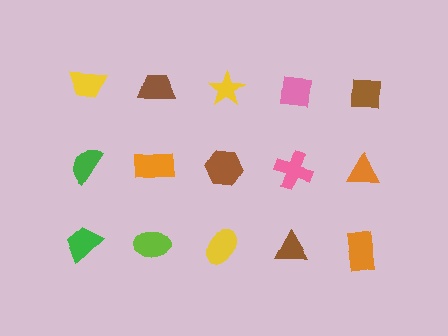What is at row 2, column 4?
A pink cross.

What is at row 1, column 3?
A yellow star.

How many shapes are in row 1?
5 shapes.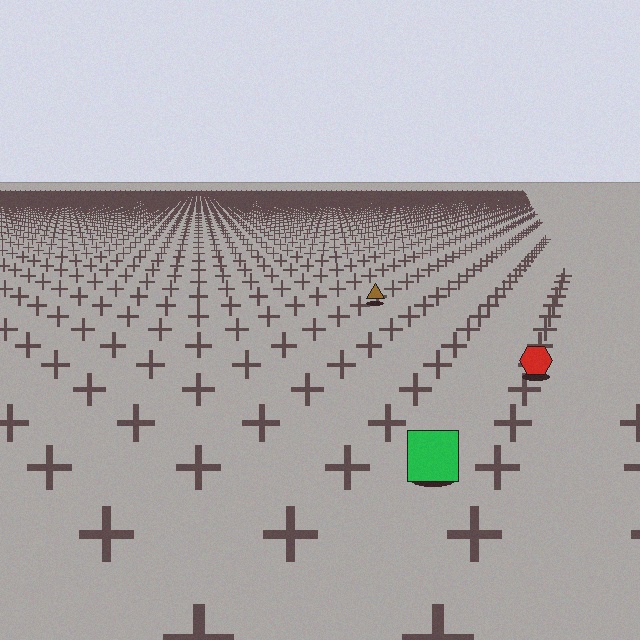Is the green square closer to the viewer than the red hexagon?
Yes. The green square is closer — you can tell from the texture gradient: the ground texture is coarser near it.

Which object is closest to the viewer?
The green square is closest. The texture marks near it are larger and more spread out.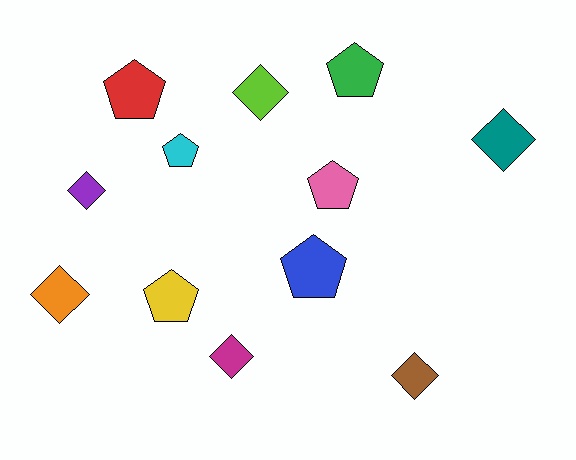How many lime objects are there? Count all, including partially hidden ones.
There is 1 lime object.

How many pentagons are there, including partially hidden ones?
There are 6 pentagons.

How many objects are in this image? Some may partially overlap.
There are 12 objects.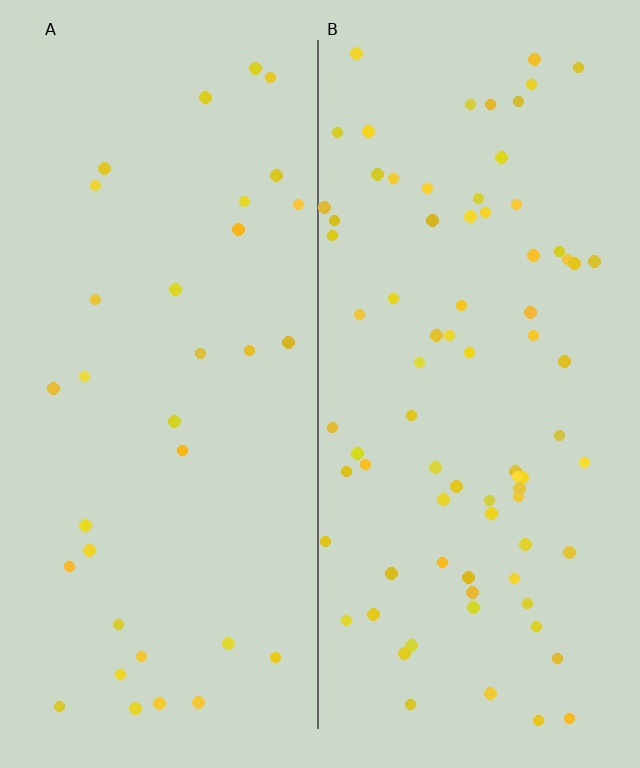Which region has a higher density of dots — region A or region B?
B (the right).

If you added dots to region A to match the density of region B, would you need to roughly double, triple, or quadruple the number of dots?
Approximately double.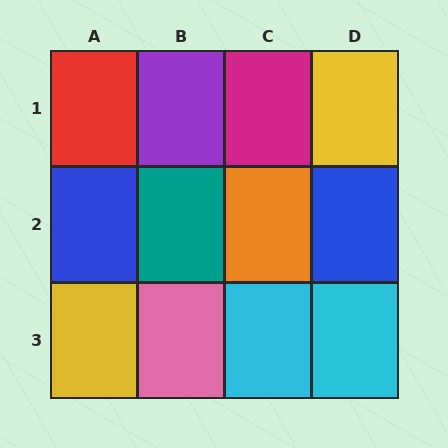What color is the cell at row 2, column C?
Orange.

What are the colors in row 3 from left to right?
Yellow, pink, cyan, cyan.